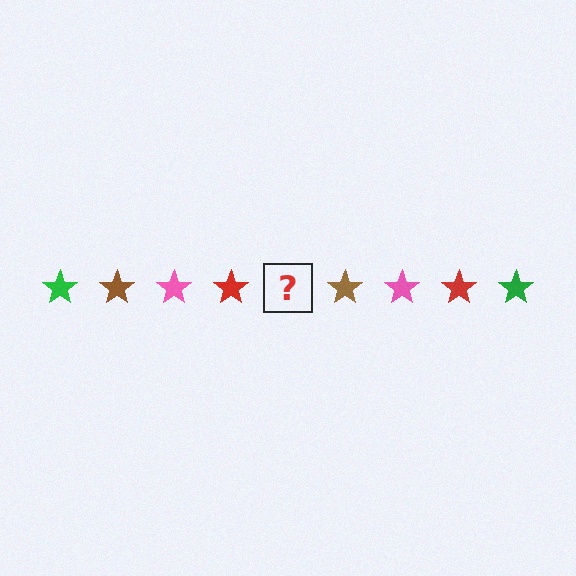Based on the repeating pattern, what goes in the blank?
The blank should be a green star.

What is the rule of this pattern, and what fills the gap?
The rule is that the pattern cycles through green, brown, pink, red stars. The gap should be filled with a green star.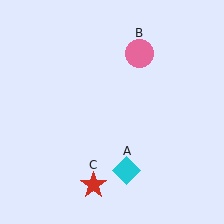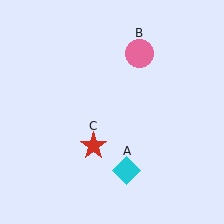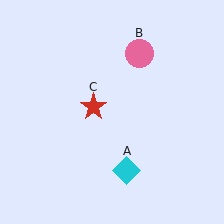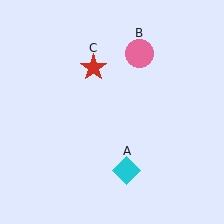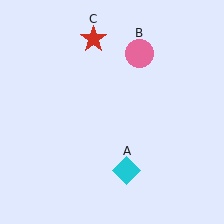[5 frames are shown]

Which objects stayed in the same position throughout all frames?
Cyan diamond (object A) and pink circle (object B) remained stationary.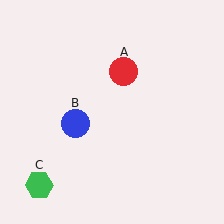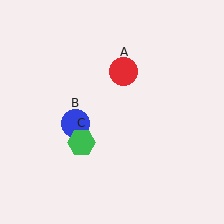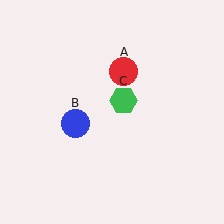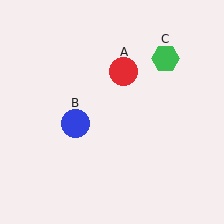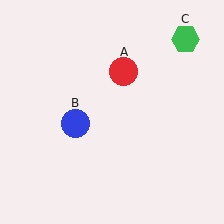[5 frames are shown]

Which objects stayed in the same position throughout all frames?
Red circle (object A) and blue circle (object B) remained stationary.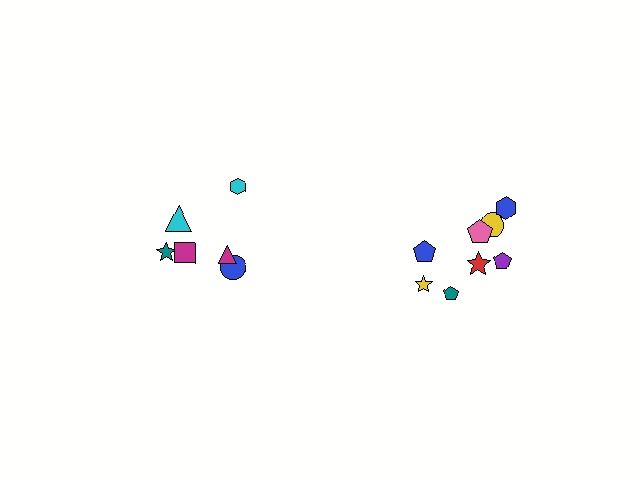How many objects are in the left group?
There are 6 objects.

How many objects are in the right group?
There are 8 objects.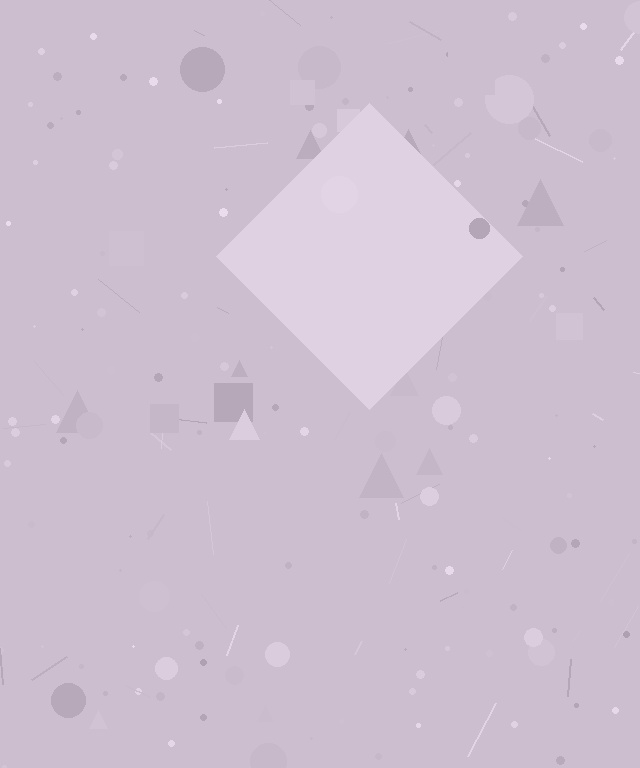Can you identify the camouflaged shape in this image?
The camouflaged shape is a diamond.